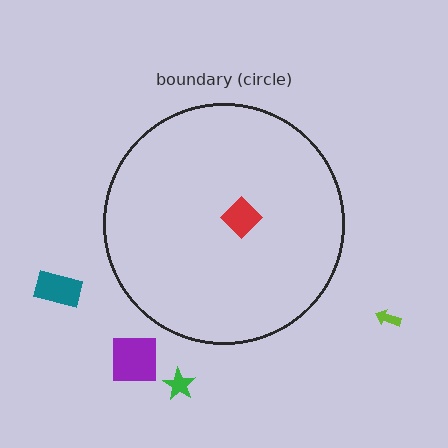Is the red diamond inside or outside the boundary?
Inside.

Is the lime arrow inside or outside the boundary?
Outside.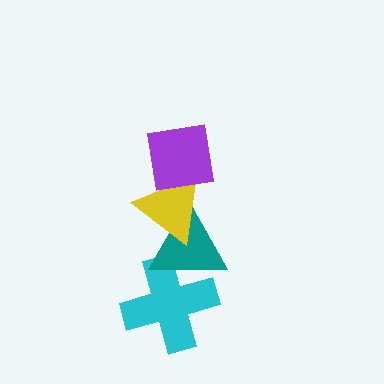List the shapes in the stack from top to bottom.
From top to bottom: the purple square, the yellow triangle, the teal triangle, the cyan cross.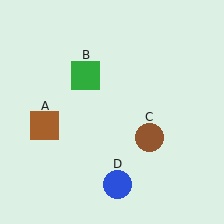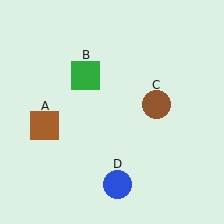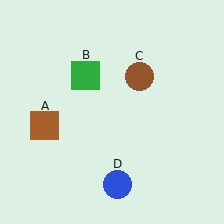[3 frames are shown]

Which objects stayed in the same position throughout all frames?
Brown square (object A) and green square (object B) and blue circle (object D) remained stationary.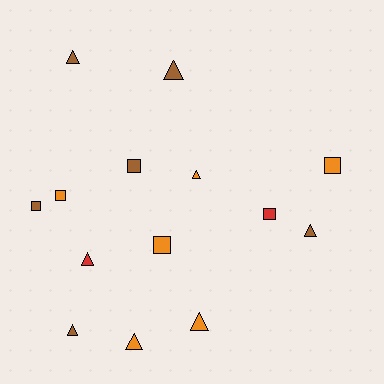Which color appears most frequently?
Brown, with 6 objects.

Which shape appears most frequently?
Triangle, with 8 objects.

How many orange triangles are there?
There are 3 orange triangles.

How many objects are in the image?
There are 14 objects.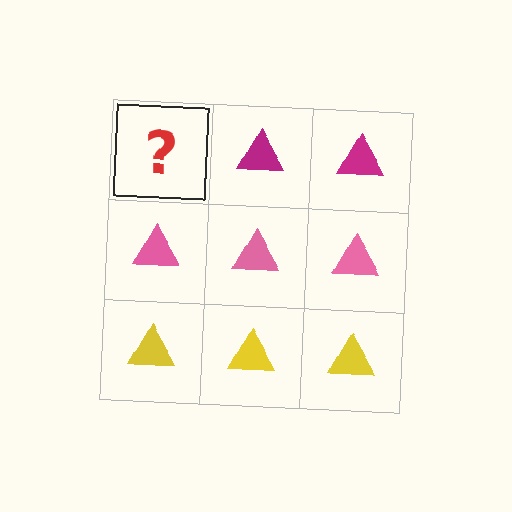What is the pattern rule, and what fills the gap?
The rule is that each row has a consistent color. The gap should be filled with a magenta triangle.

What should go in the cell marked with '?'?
The missing cell should contain a magenta triangle.